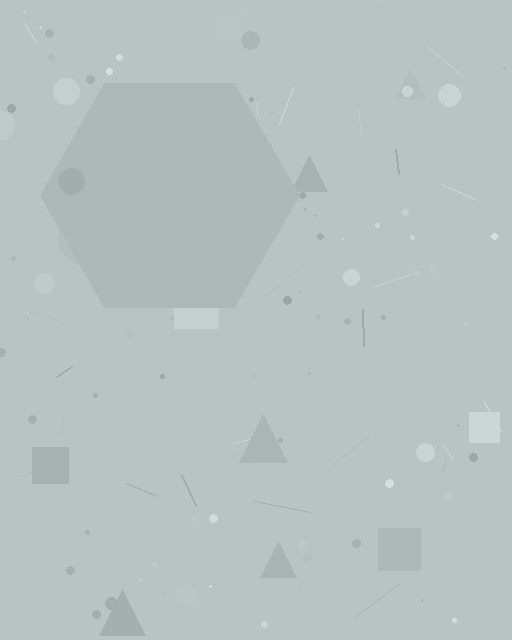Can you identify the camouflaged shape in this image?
The camouflaged shape is a hexagon.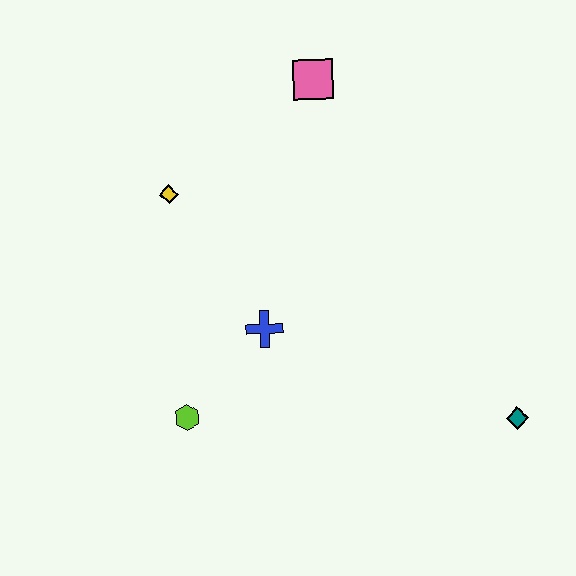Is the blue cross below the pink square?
Yes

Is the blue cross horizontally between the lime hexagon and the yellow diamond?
No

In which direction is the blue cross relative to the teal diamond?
The blue cross is to the left of the teal diamond.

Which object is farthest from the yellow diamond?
The teal diamond is farthest from the yellow diamond.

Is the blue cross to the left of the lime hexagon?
No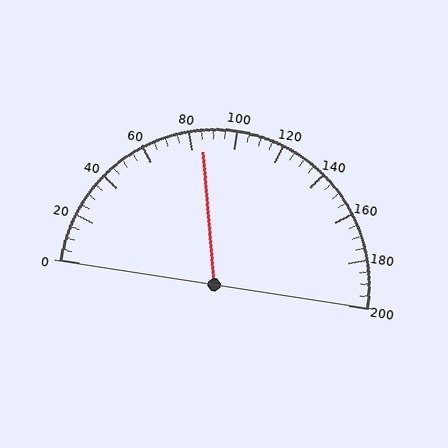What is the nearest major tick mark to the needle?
The nearest major tick mark is 80.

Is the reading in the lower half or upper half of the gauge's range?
The reading is in the lower half of the range (0 to 200).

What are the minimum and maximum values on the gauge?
The gauge ranges from 0 to 200.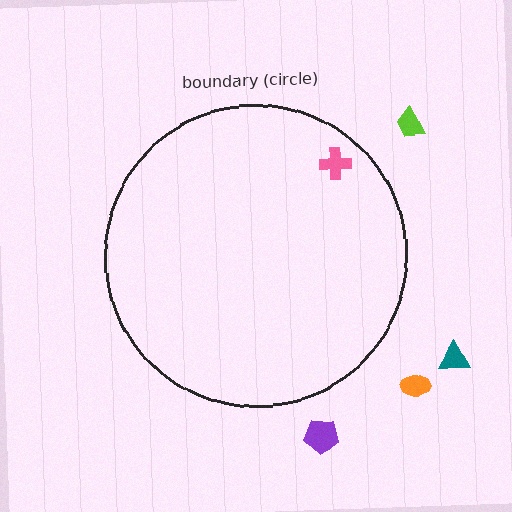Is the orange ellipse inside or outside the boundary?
Outside.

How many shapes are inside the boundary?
1 inside, 4 outside.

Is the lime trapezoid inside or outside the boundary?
Outside.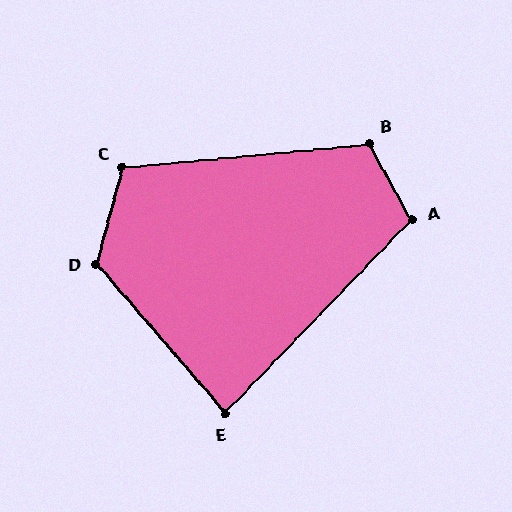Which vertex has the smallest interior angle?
E, at approximately 85 degrees.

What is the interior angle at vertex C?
Approximately 111 degrees (obtuse).